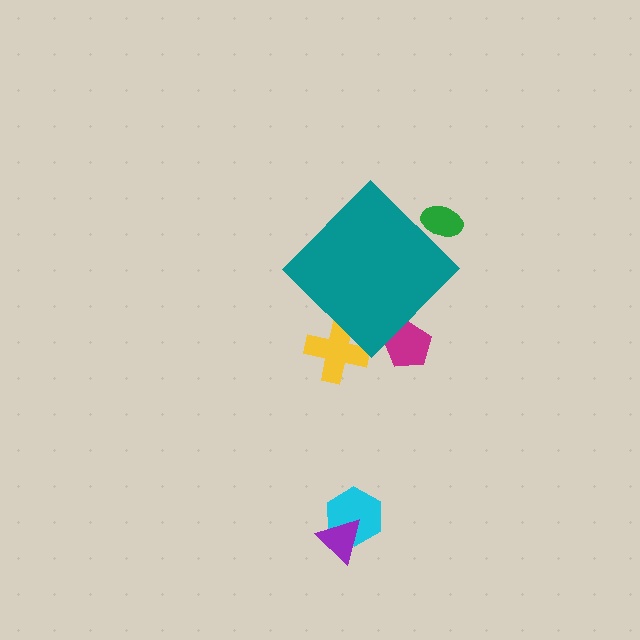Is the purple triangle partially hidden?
No, the purple triangle is fully visible.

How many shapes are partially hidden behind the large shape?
3 shapes are partially hidden.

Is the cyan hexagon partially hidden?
No, the cyan hexagon is fully visible.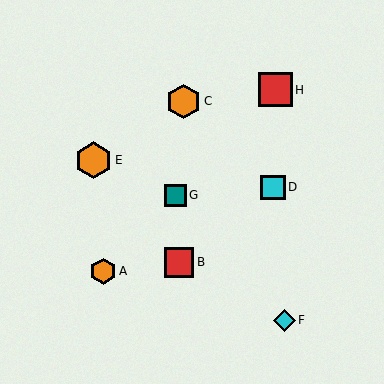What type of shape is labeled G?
Shape G is a teal square.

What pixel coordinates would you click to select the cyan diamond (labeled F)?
Click at (285, 320) to select the cyan diamond F.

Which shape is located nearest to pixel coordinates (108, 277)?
The orange hexagon (labeled A) at (103, 271) is nearest to that location.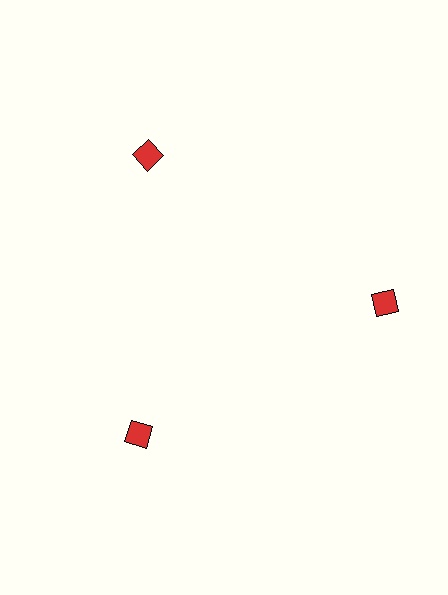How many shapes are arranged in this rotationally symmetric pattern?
There are 3 shapes, arranged in 3 groups of 1.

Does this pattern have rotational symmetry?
Yes, this pattern has 3-fold rotational symmetry. It looks the same after rotating 120 degrees around the center.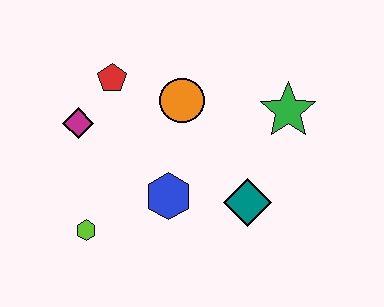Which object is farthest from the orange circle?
The lime hexagon is farthest from the orange circle.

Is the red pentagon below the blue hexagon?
No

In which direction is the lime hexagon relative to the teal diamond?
The lime hexagon is to the left of the teal diamond.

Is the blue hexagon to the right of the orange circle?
No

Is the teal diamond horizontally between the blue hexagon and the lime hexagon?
No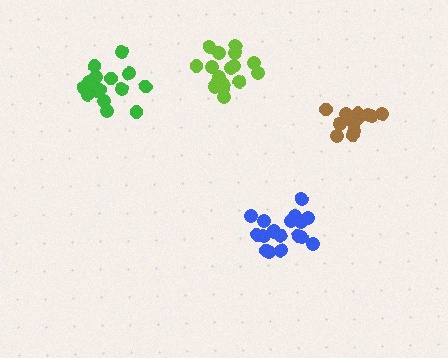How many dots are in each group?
Group 1: 18 dots, Group 2: 17 dots, Group 3: 14 dots, Group 4: 16 dots (65 total).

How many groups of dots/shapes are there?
There are 4 groups.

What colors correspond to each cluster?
The clusters are colored: blue, lime, brown, green.